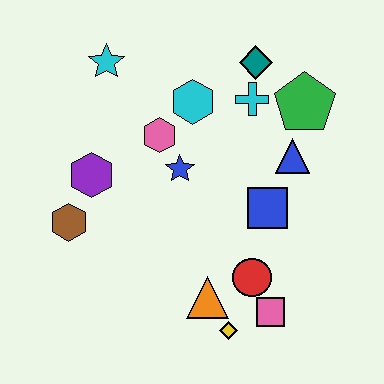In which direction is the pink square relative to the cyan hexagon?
The pink square is below the cyan hexagon.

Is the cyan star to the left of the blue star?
Yes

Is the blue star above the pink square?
Yes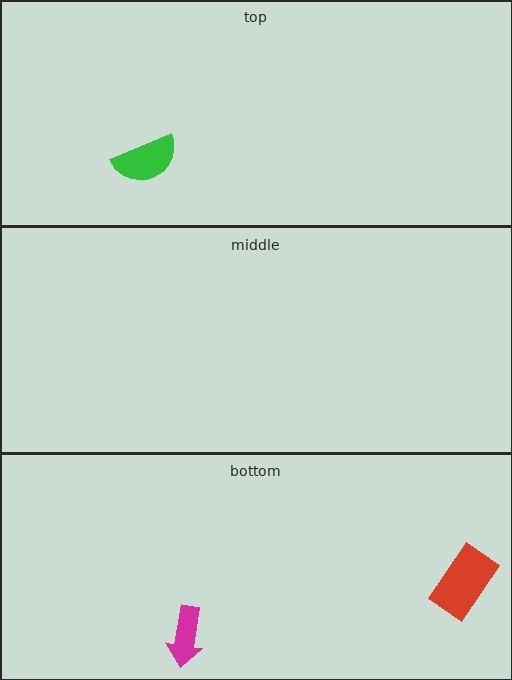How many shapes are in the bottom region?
2.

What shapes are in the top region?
The green semicircle.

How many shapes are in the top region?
1.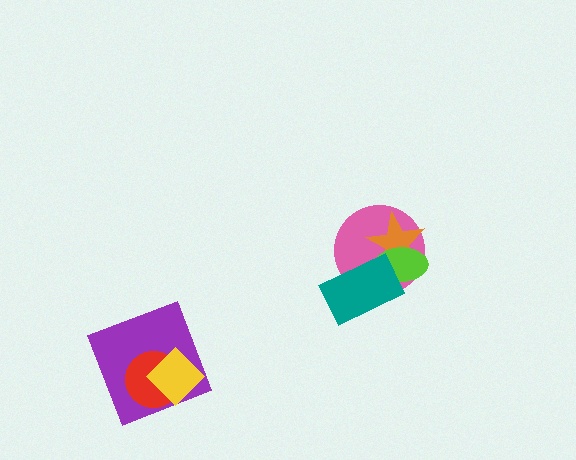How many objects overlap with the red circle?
2 objects overlap with the red circle.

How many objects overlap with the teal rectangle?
3 objects overlap with the teal rectangle.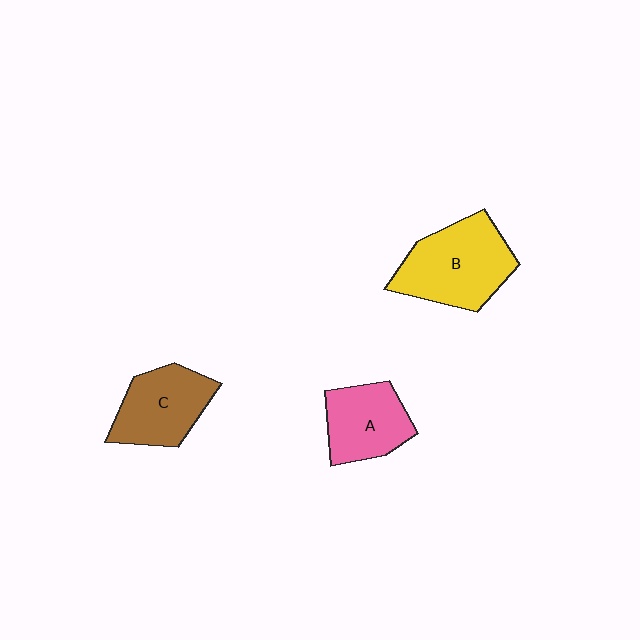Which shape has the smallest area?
Shape A (pink).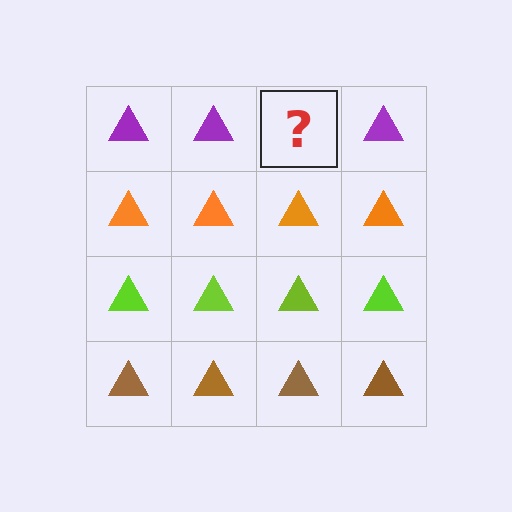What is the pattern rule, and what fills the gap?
The rule is that each row has a consistent color. The gap should be filled with a purple triangle.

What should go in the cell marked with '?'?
The missing cell should contain a purple triangle.